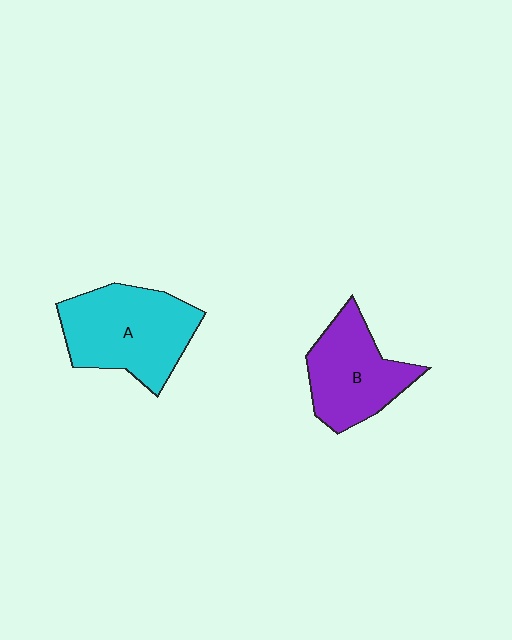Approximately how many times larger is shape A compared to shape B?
Approximately 1.2 times.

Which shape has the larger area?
Shape A (cyan).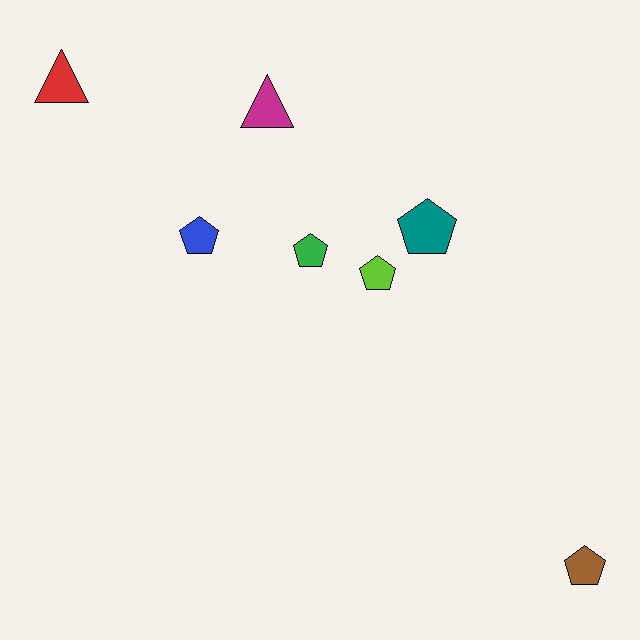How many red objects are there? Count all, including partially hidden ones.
There is 1 red object.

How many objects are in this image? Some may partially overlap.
There are 7 objects.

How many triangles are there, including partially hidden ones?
There are 2 triangles.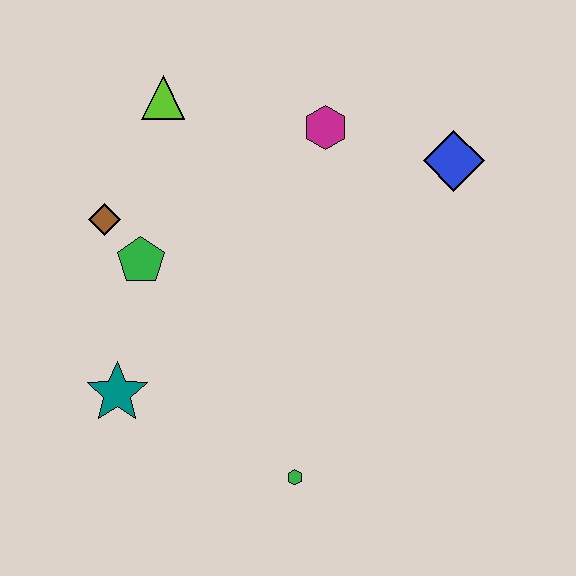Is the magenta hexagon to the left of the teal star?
No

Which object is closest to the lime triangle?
The brown diamond is closest to the lime triangle.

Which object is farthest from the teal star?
The blue diamond is farthest from the teal star.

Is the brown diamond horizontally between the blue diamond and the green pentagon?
No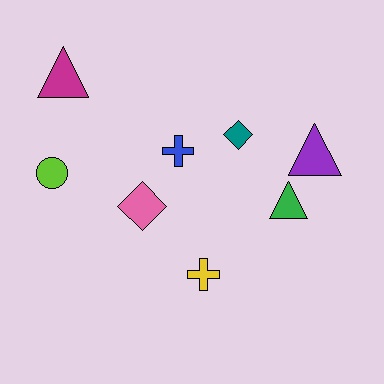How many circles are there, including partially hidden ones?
There is 1 circle.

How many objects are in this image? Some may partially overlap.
There are 8 objects.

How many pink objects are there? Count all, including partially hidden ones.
There is 1 pink object.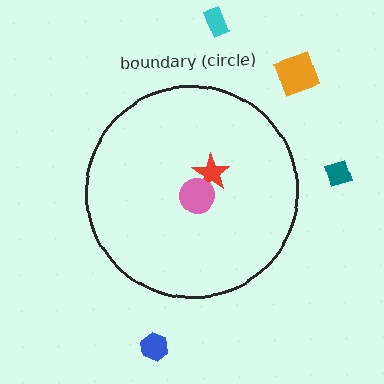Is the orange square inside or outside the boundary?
Outside.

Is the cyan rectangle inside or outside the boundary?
Outside.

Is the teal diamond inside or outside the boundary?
Outside.